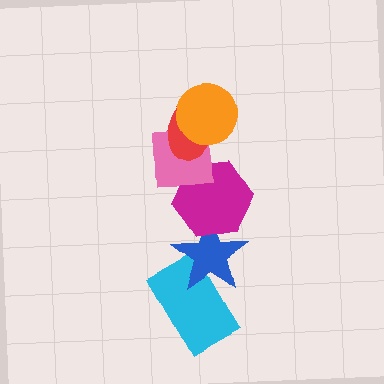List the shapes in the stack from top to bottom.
From top to bottom: the orange circle, the red ellipse, the pink square, the magenta hexagon, the blue star, the cyan rectangle.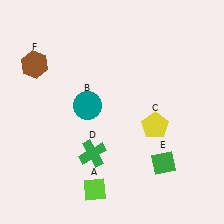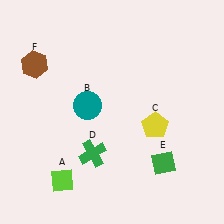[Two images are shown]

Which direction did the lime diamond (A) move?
The lime diamond (A) moved left.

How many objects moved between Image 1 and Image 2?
1 object moved between the two images.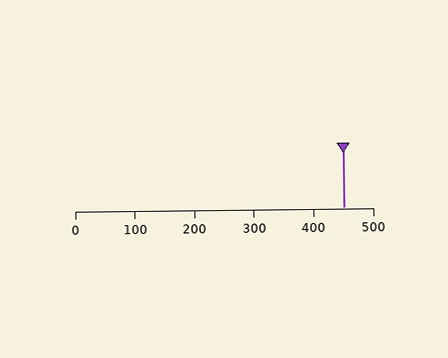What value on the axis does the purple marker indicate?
The marker indicates approximately 450.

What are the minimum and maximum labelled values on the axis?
The axis runs from 0 to 500.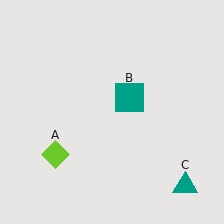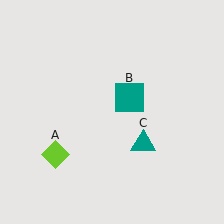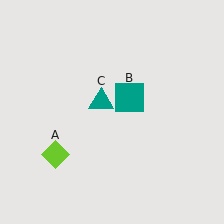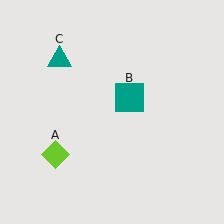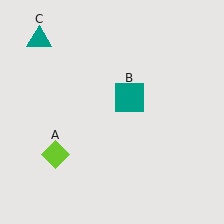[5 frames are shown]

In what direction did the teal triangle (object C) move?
The teal triangle (object C) moved up and to the left.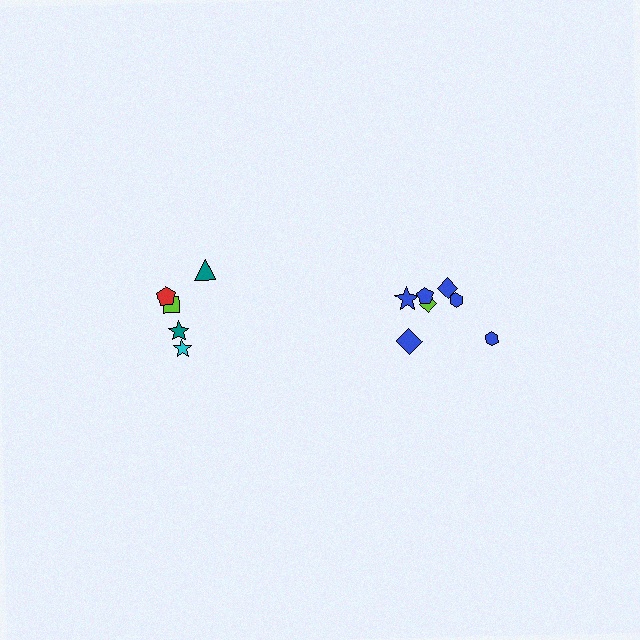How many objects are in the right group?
There are 7 objects.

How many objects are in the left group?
There are 5 objects.